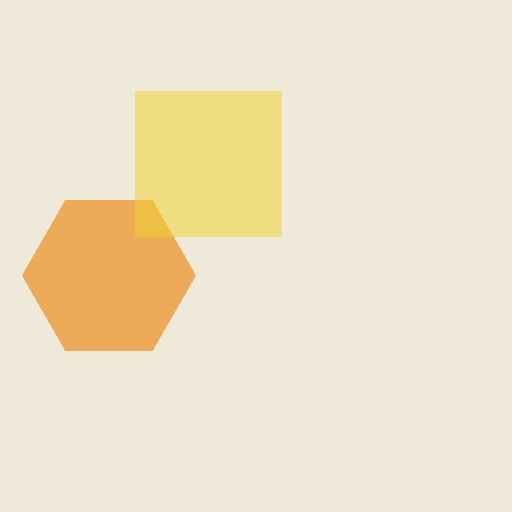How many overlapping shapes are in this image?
There are 2 overlapping shapes in the image.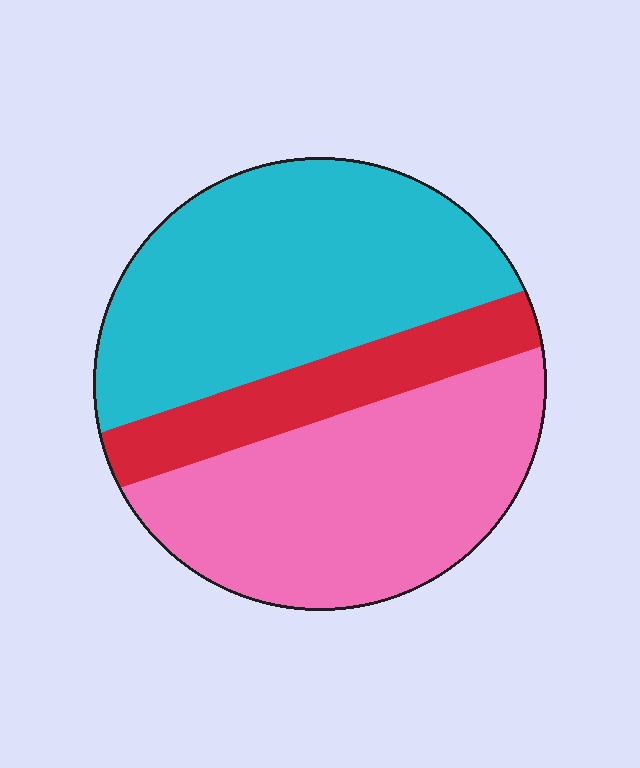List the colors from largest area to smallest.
From largest to smallest: cyan, pink, red.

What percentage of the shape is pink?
Pink covers about 40% of the shape.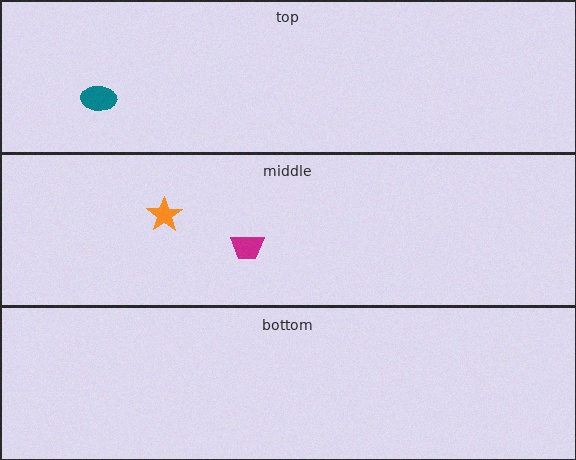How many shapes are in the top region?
1.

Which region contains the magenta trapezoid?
The middle region.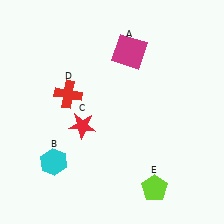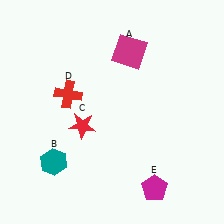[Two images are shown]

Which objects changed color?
B changed from cyan to teal. E changed from lime to magenta.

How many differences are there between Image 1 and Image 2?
There are 2 differences between the two images.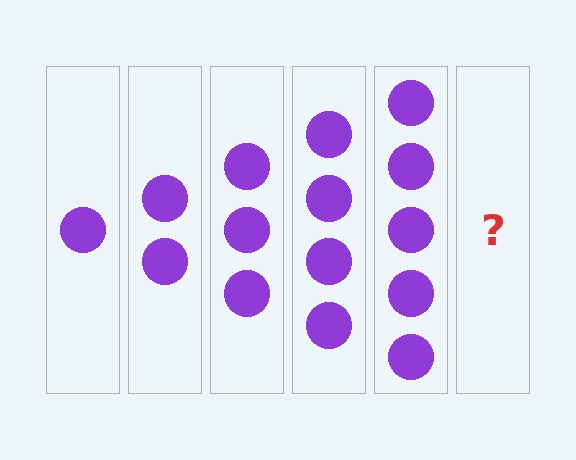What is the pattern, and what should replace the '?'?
The pattern is that each step adds one more circle. The '?' should be 6 circles.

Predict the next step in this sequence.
The next step is 6 circles.